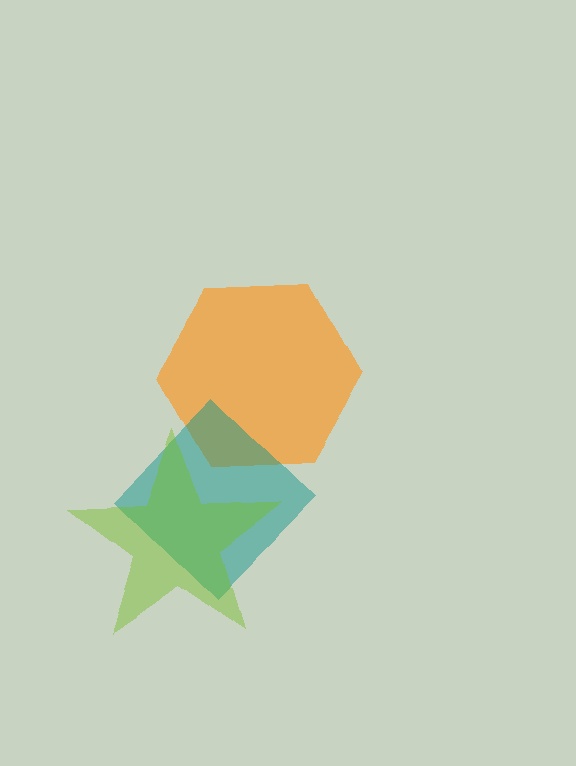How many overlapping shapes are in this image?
There are 3 overlapping shapes in the image.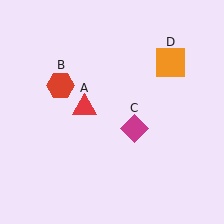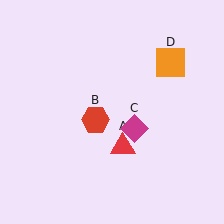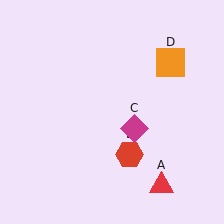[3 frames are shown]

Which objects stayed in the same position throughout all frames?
Magenta diamond (object C) and orange square (object D) remained stationary.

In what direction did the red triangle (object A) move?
The red triangle (object A) moved down and to the right.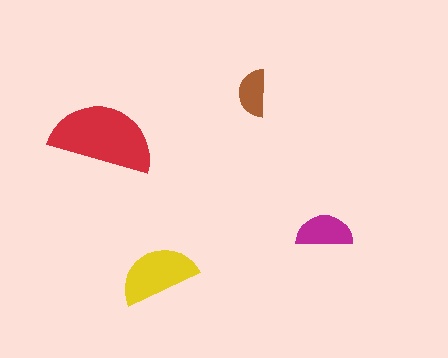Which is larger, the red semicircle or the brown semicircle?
The red one.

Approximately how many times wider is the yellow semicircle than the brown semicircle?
About 1.5 times wider.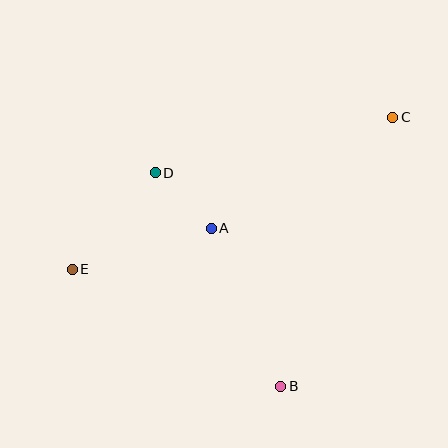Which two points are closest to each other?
Points A and D are closest to each other.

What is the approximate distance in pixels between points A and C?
The distance between A and C is approximately 213 pixels.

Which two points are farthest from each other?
Points C and E are farthest from each other.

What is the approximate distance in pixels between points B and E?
The distance between B and E is approximately 239 pixels.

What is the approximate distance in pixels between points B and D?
The distance between B and D is approximately 248 pixels.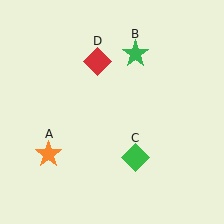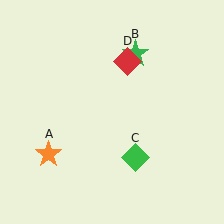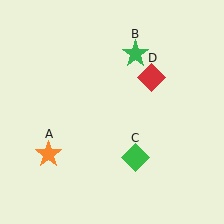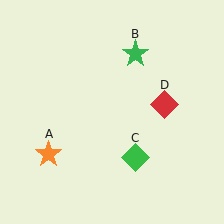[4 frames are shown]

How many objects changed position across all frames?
1 object changed position: red diamond (object D).